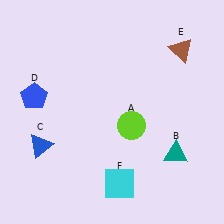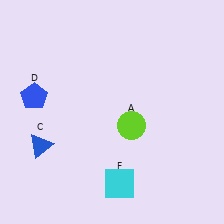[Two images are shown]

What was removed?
The brown triangle (E), the teal triangle (B) were removed in Image 2.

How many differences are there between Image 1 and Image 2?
There are 2 differences between the two images.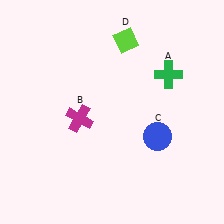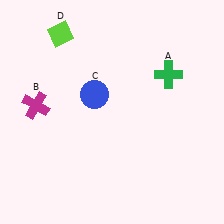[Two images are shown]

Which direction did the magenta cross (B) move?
The magenta cross (B) moved left.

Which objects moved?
The objects that moved are: the magenta cross (B), the blue circle (C), the lime diamond (D).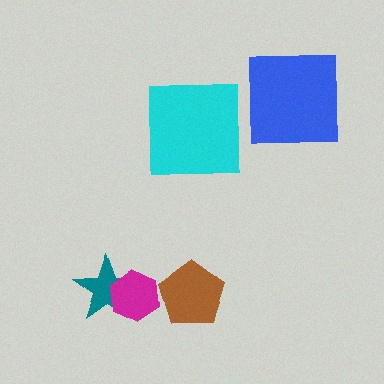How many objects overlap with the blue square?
0 objects overlap with the blue square.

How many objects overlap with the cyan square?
0 objects overlap with the cyan square.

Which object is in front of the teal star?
The magenta hexagon is in front of the teal star.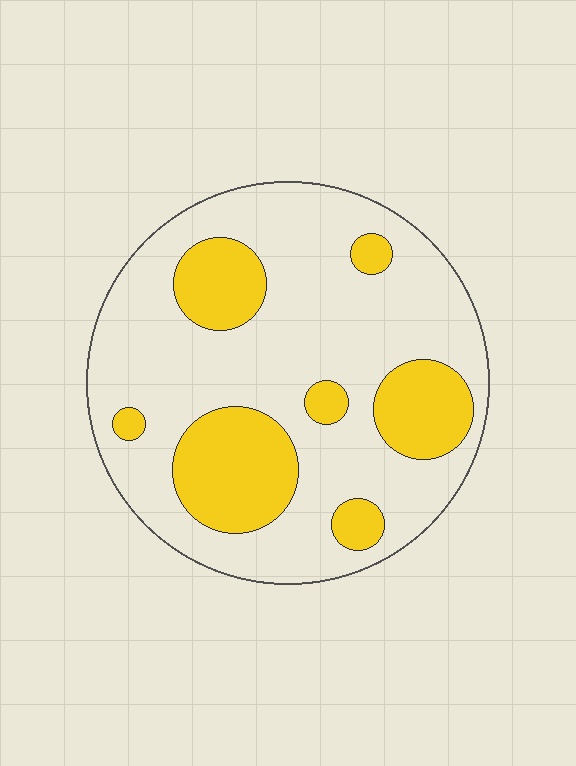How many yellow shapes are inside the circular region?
7.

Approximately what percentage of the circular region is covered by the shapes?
Approximately 25%.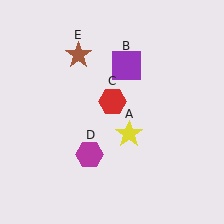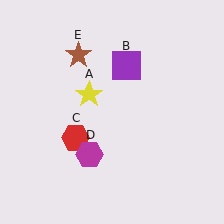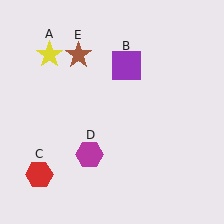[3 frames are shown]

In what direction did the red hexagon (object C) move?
The red hexagon (object C) moved down and to the left.